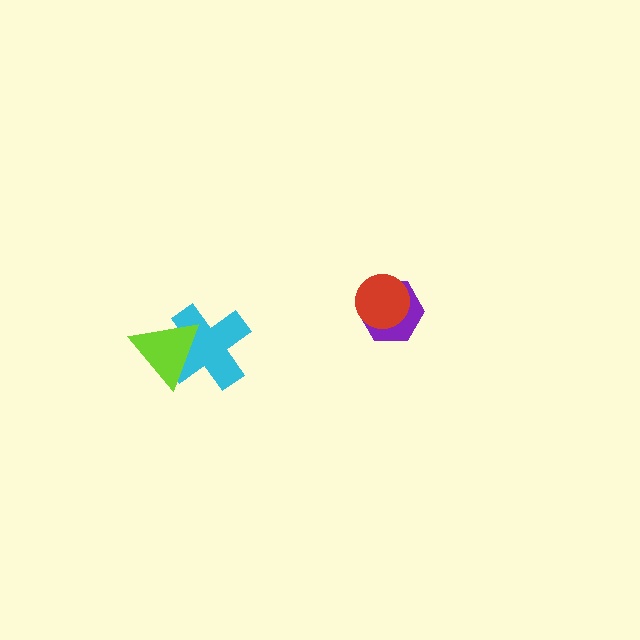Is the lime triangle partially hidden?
No, no other shape covers it.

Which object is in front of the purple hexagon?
The red circle is in front of the purple hexagon.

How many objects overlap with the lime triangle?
1 object overlaps with the lime triangle.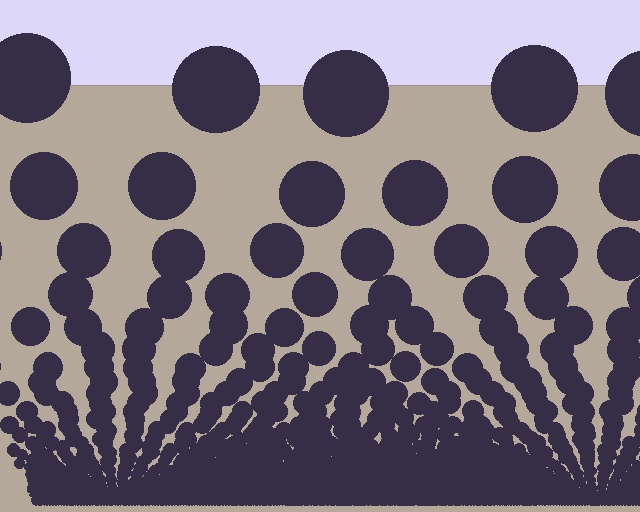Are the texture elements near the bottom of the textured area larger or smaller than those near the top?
Smaller. The gradient is inverted — elements near the bottom are smaller and denser.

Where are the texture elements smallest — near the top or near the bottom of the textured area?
Near the bottom.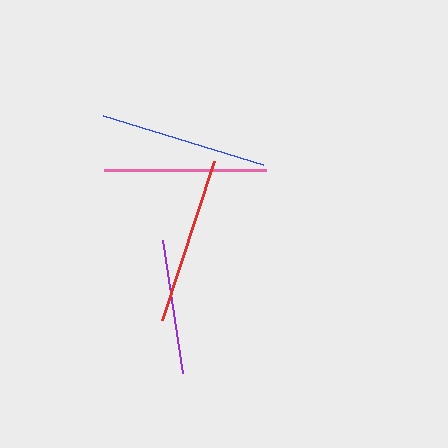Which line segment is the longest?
The blue line is the longest at approximately 167 pixels.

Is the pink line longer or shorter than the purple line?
The pink line is longer than the purple line.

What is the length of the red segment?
The red segment is approximately 167 pixels long.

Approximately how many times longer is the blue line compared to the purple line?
The blue line is approximately 1.2 times the length of the purple line.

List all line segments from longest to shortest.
From longest to shortest: blue, red, pink, purple.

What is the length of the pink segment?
The pink segment is approximately 163 pixels long.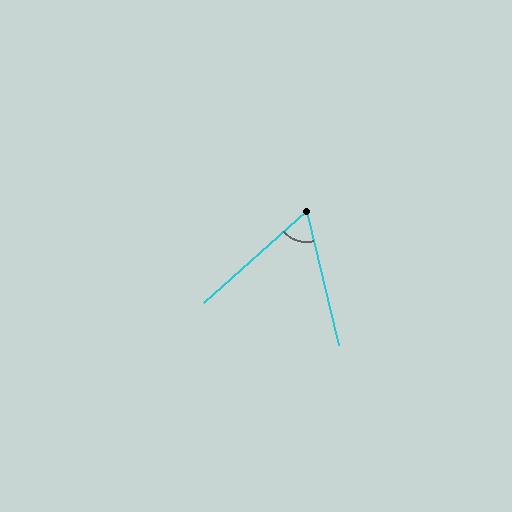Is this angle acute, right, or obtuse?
It is acute.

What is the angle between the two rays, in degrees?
Approximately 62 degrees.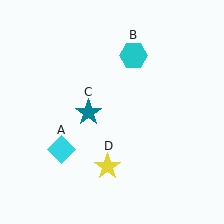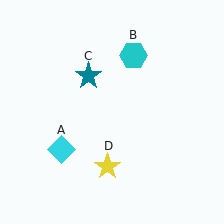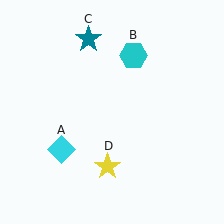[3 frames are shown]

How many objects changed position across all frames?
1 object changed position: teal star (object C).